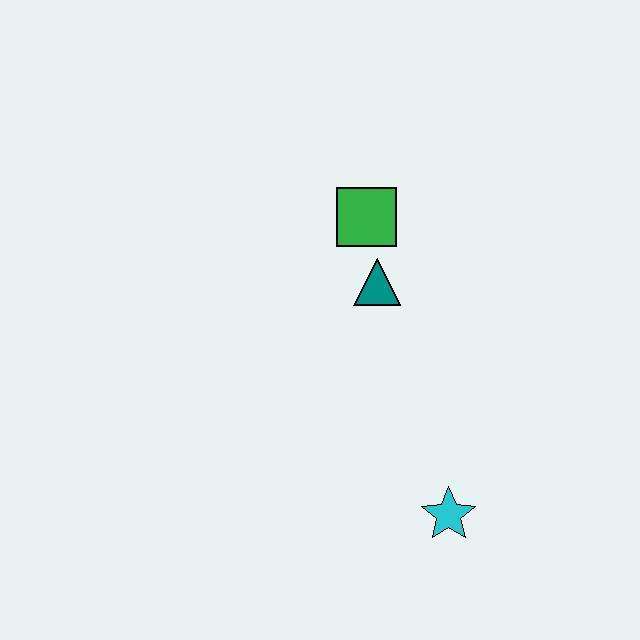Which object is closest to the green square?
The teal triangle is closest to the green square.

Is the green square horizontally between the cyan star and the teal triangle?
No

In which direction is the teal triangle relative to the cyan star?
The teal triangle is above the cyan star.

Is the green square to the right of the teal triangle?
No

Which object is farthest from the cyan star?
The green square is farthest from the cyan star.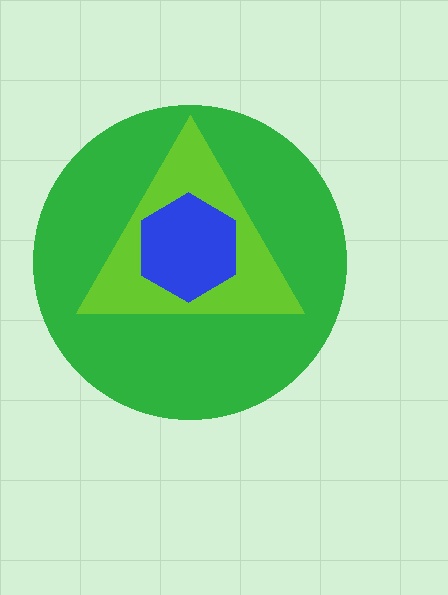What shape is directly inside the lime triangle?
The blue hexagon.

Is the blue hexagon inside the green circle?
Yes.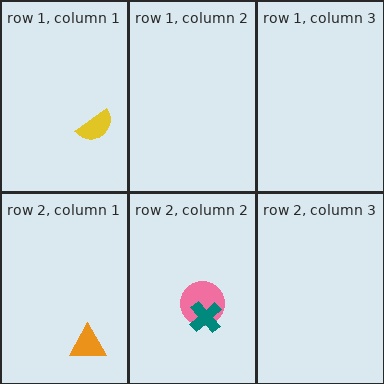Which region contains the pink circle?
The row 2, column 2 region.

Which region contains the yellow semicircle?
The row 1, column 1 region.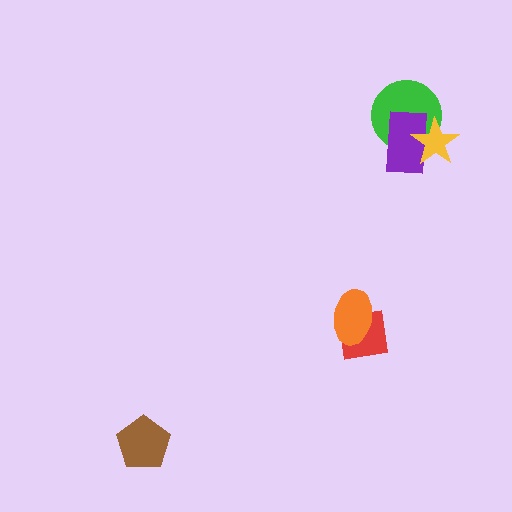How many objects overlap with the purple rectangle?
2 objects overlap with the purple rectangle.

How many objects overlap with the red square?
1 object overlaps with the red square.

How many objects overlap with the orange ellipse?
1 object overlaps with the orange ellipse.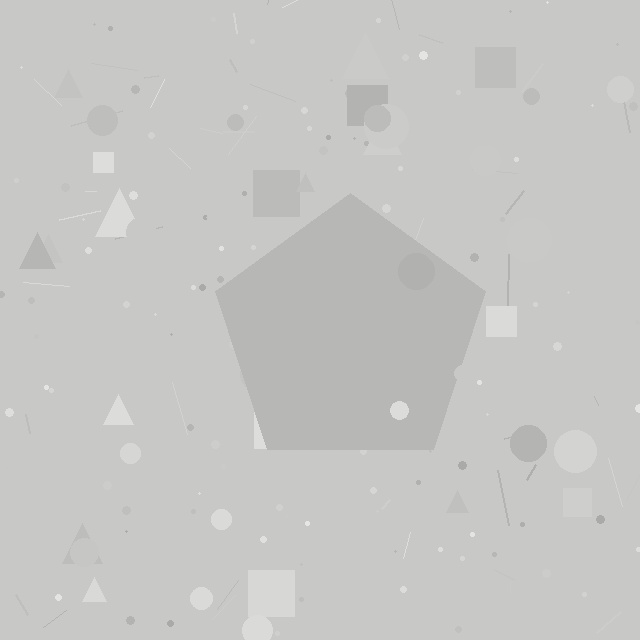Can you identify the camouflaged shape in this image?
The camouflaged shape is a pentagon.